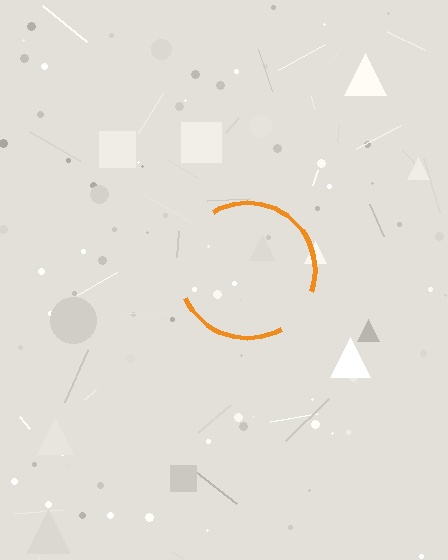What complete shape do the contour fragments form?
The contour fragments form a circle.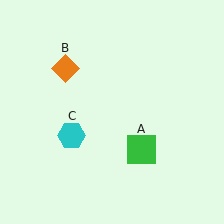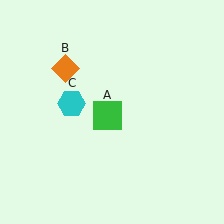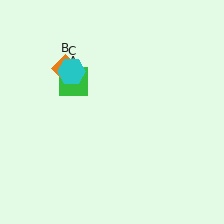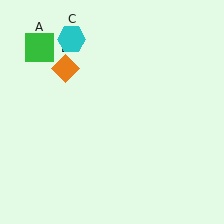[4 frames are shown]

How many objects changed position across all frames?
2 objects changed position: green square (object A), cyan hexagon (object C).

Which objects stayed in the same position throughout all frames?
Orange diamond (object B) remained stationary.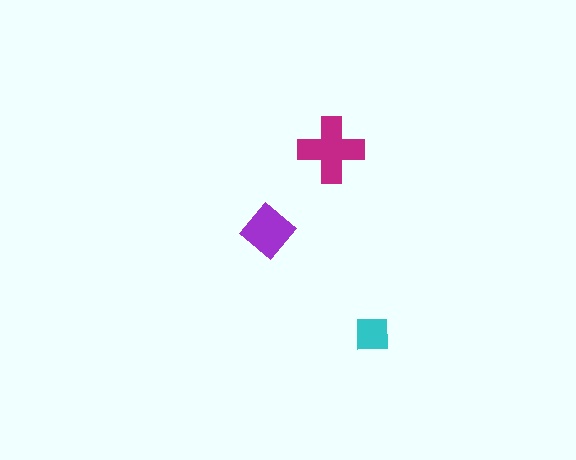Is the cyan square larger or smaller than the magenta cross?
Smaller.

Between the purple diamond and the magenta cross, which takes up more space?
The magenta cross.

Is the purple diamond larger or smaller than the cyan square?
Larger.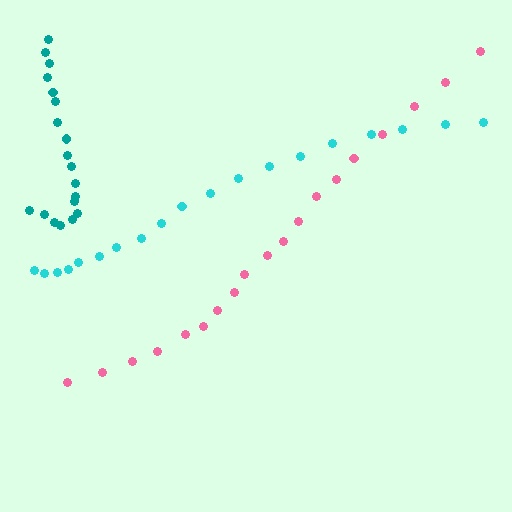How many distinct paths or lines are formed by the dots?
There are 3 distinct paths.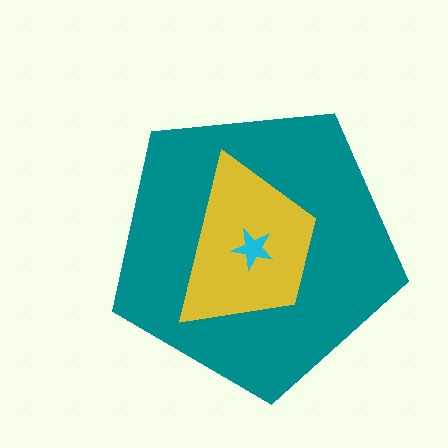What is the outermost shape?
The teal pentagon.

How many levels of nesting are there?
3.